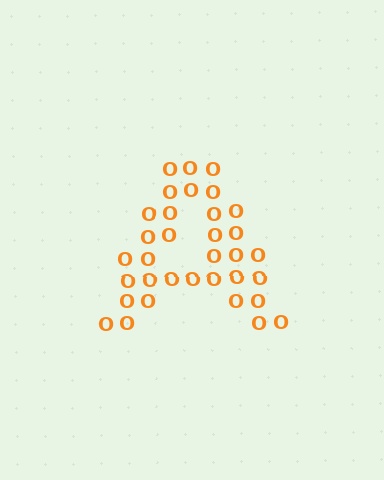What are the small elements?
The small elements are letter O's.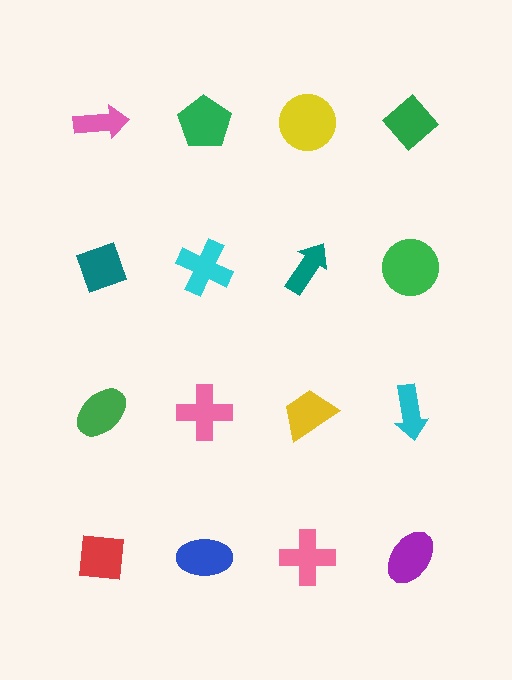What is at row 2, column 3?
A teal arrow.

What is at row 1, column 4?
A green diamond.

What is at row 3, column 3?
A yellow trapezoid.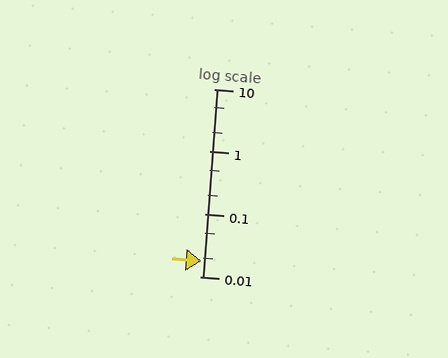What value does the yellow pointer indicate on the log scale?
The pointer indicates approximately 0.018.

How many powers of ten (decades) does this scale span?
The scale spans 3 decades, from 0.01 to 10.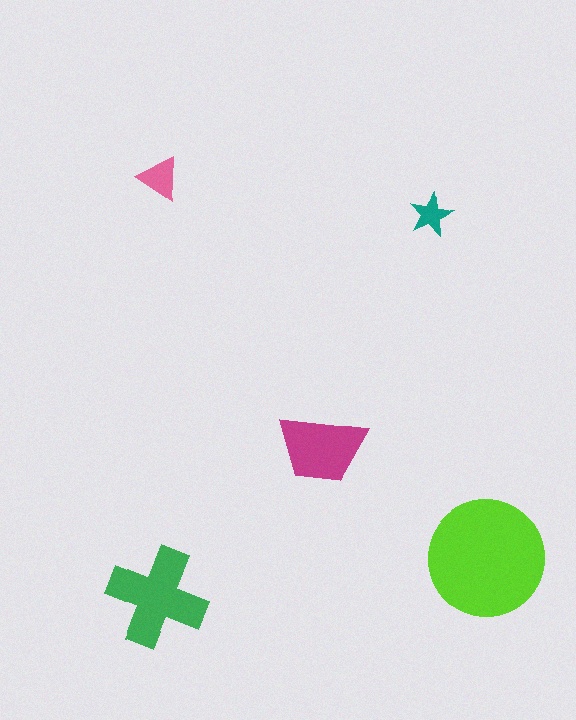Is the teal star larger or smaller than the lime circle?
Smaller.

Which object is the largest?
The lime circle.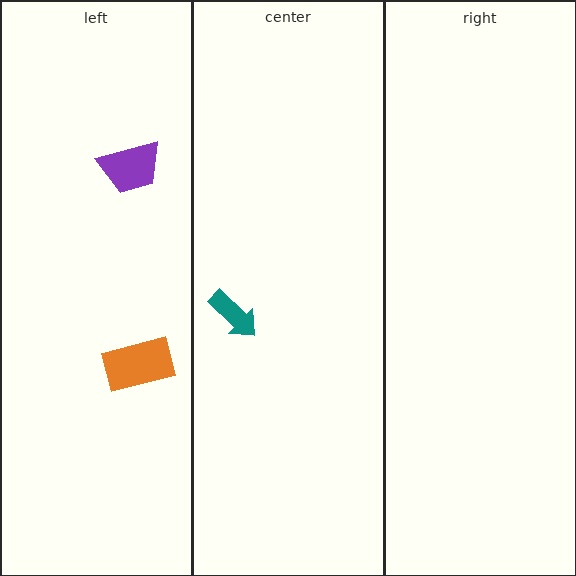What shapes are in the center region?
The teal arrow.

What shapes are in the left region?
The orange rectangle, the purple trapezoid.